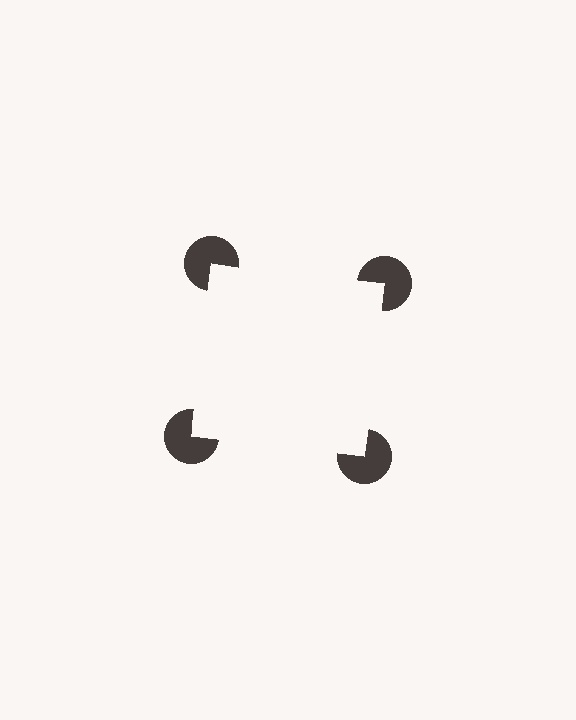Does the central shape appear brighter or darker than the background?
It typically appears slightly brighter than the background, even though no actual brightness change is drawn.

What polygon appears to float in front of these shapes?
An illusory square — its edges are inferred from the aligned wedge cuts in the pac-man discs, not physically drawn.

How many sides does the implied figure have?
4 sides.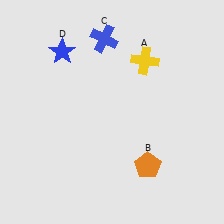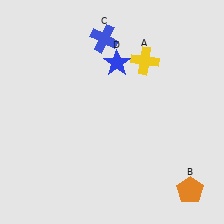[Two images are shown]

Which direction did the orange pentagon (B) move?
The orange pentagon (B) moved right.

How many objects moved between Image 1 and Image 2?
2 objects moved between the two images.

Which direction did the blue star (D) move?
The blue star (D) moved right.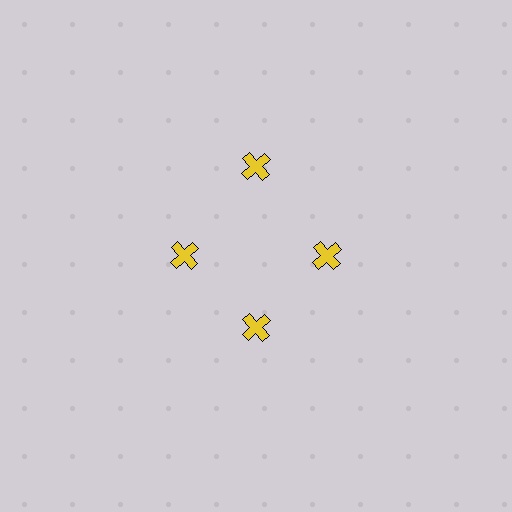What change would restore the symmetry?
The symmetry would be restored by moving it inward, back onto the ring so that all 4 crosses sit at equal angles and equal distance from the center.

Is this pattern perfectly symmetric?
No. The 4 yellow crosses are arranged in a ring, but one element near the 12 o'clock position is pushed outward from the center, breaking the 4-fold rotational symmetry.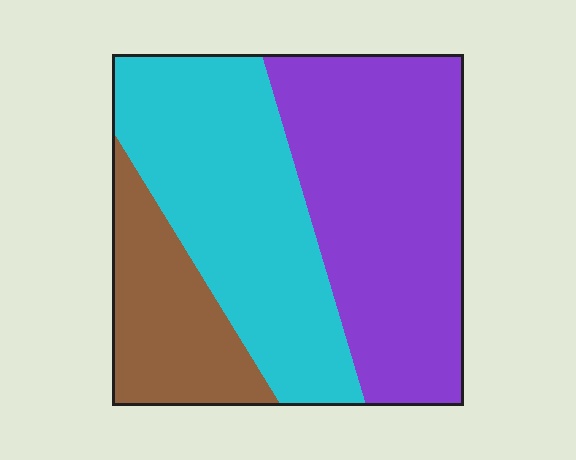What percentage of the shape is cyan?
Cyan covers roughly 40% of the shape.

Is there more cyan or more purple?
Purple.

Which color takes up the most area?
Purple, at roughly 45%.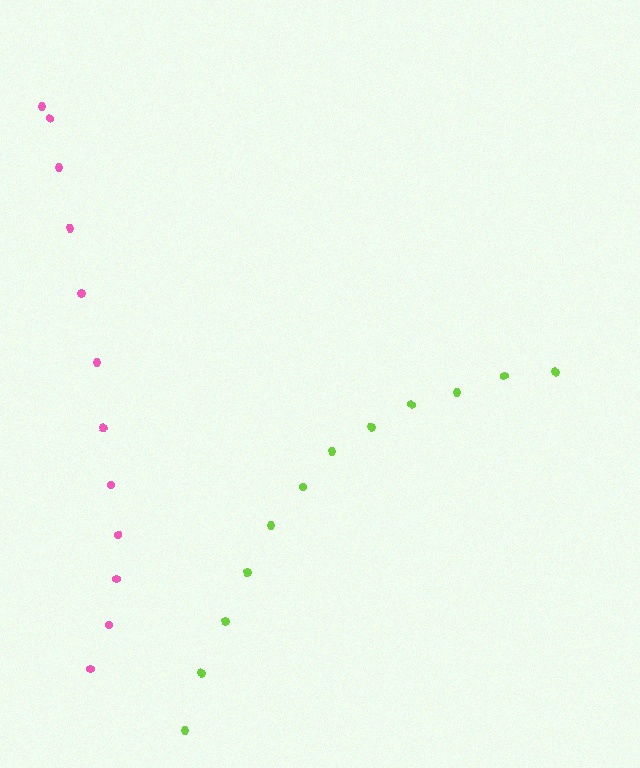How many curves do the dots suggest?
There are 2 distinct paths.